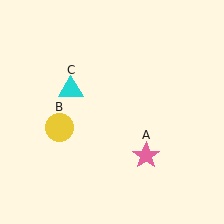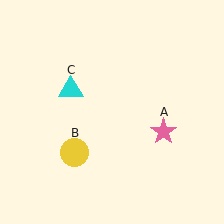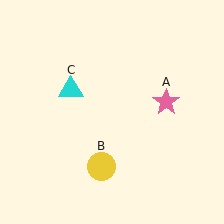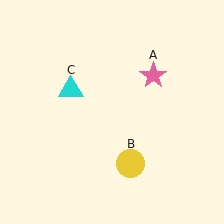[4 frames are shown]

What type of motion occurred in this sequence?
The pink star (object A), yellow circle (object B) rotated counterclockwise around the center of the scene.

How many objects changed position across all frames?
2 objects changed position: pink star (object A), yellow circle (object B).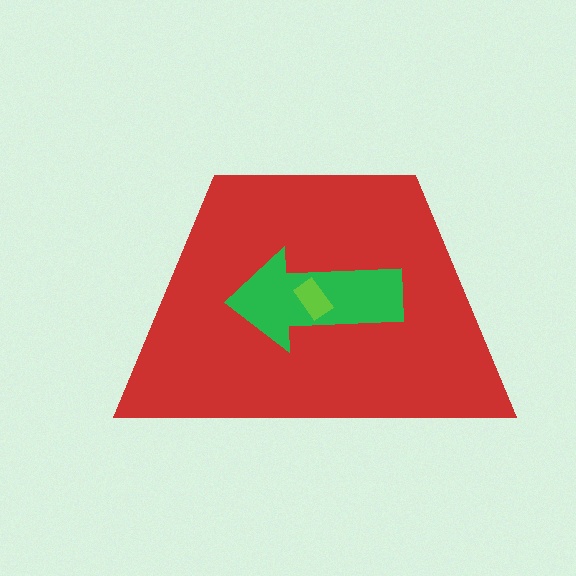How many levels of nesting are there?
3.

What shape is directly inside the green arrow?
The lime rectangle.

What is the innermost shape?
The lime rectangle.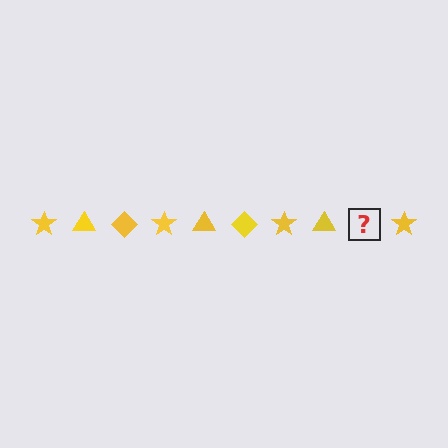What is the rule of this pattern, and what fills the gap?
The rule is that the pattern cycles through star, triangle, diamond shapes in yellow. The gap should be filled with a yellow diamond.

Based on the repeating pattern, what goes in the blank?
The blank should be a yellow diamond.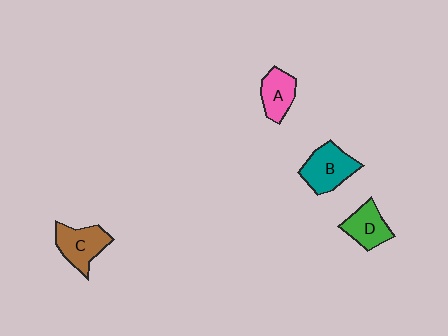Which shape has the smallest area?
Shape A (pink).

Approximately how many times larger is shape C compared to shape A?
Approximately 1.3 times.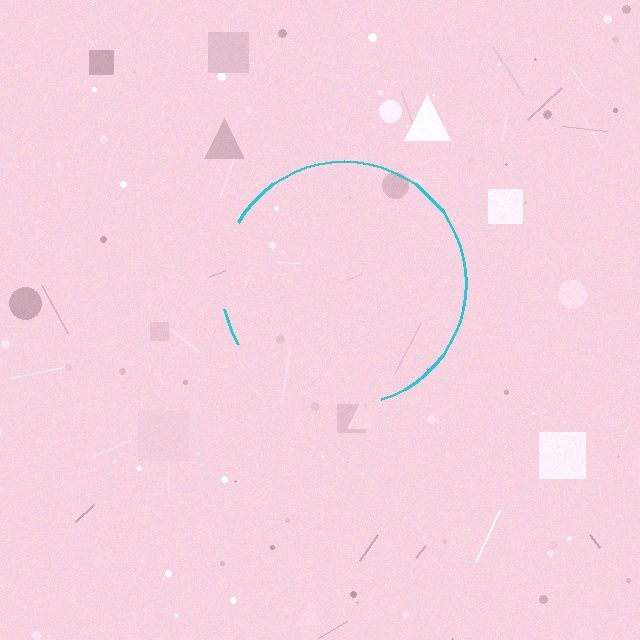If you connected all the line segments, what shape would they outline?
They would outline a circle.